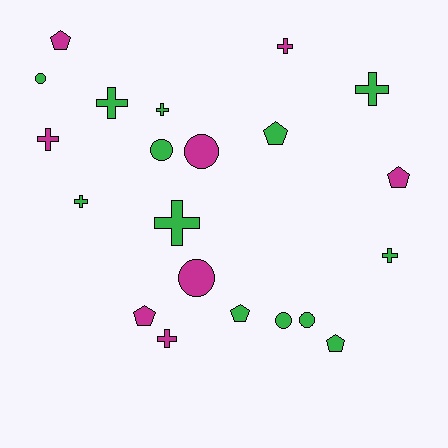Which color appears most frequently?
Green, with 13 objects.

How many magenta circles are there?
There are 2 magenta circles.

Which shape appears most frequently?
Cross, with 9 objects.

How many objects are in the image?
There are 21 objects.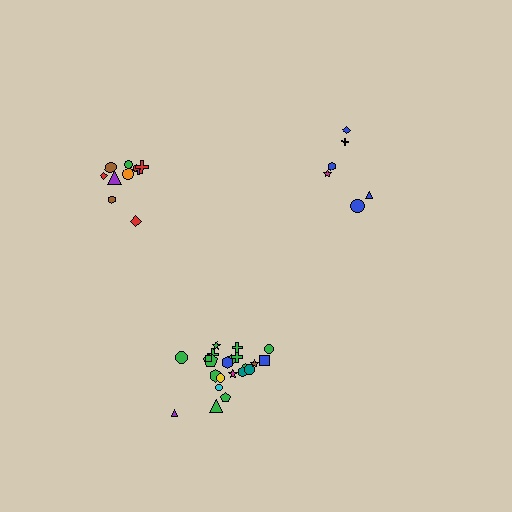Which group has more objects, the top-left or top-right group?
The top-left group.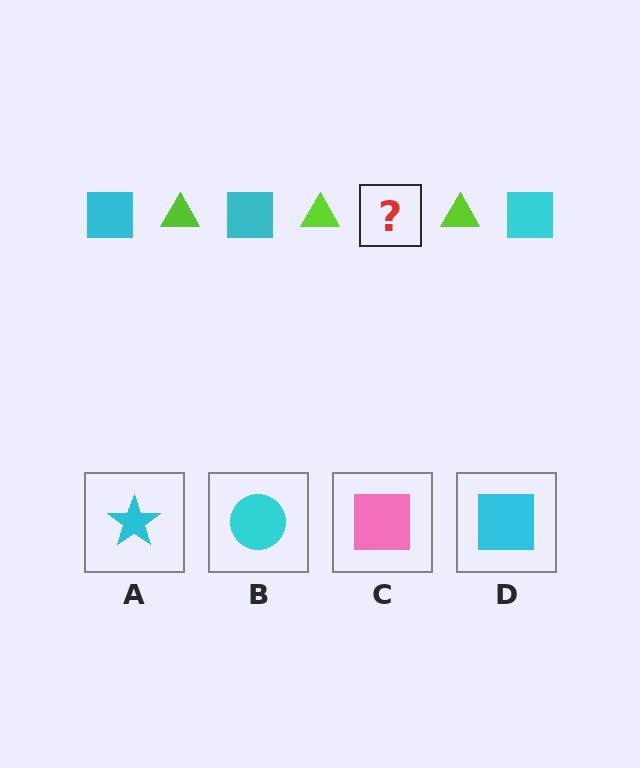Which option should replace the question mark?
Option D.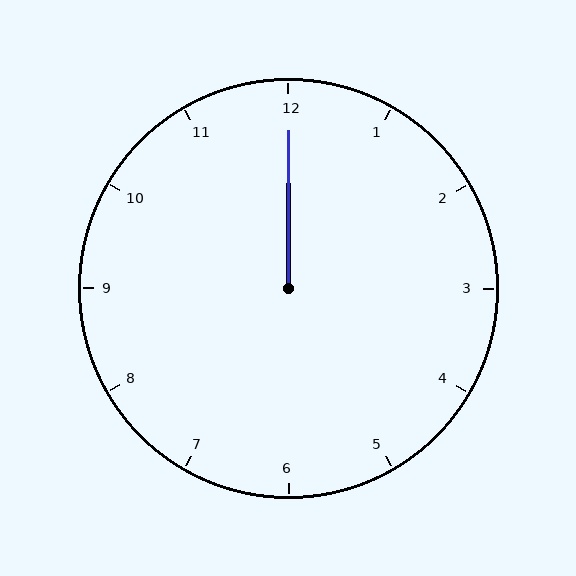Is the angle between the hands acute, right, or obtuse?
It is acute.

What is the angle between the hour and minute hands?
Approximately 0 degrees.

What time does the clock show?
12:00.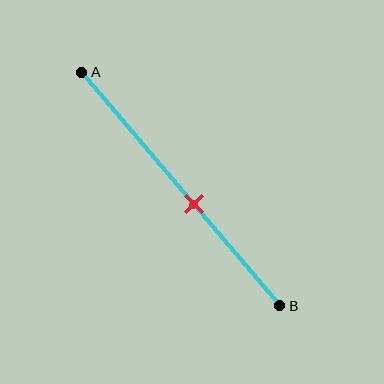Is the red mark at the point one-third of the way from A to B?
No, the mark is at about 55% from A, not at the 33% one-third point.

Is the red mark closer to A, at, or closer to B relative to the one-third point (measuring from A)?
The red mark is closer to point B than the one-third point of segment AB.